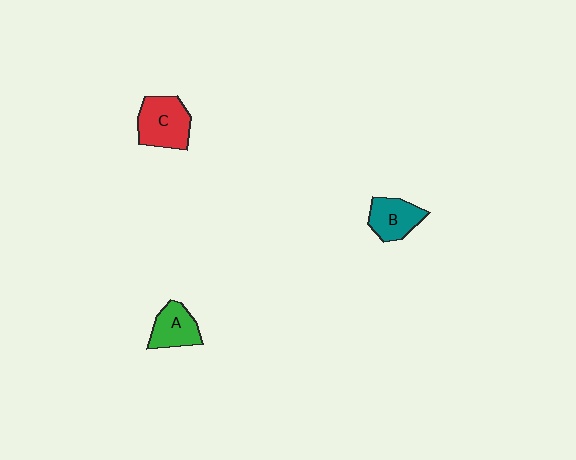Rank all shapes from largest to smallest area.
From largest to smallest: C (red), B (teal), A (green).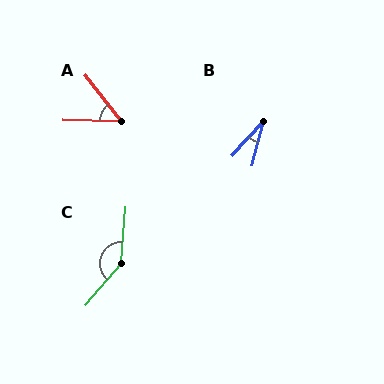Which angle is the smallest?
B, at approximately 28 degrees.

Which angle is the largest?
C, at approximately 144 degrees.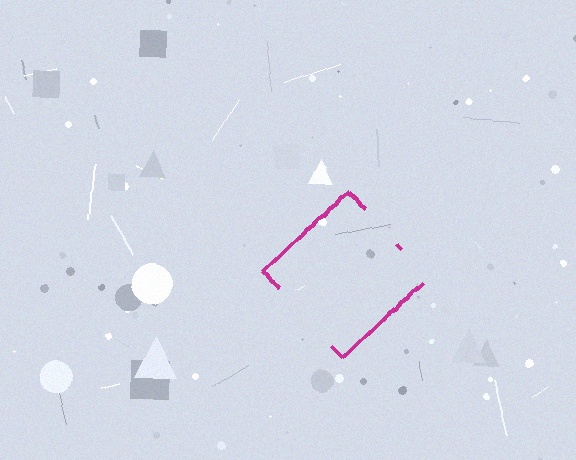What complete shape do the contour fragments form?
The contour fragments form a diamond.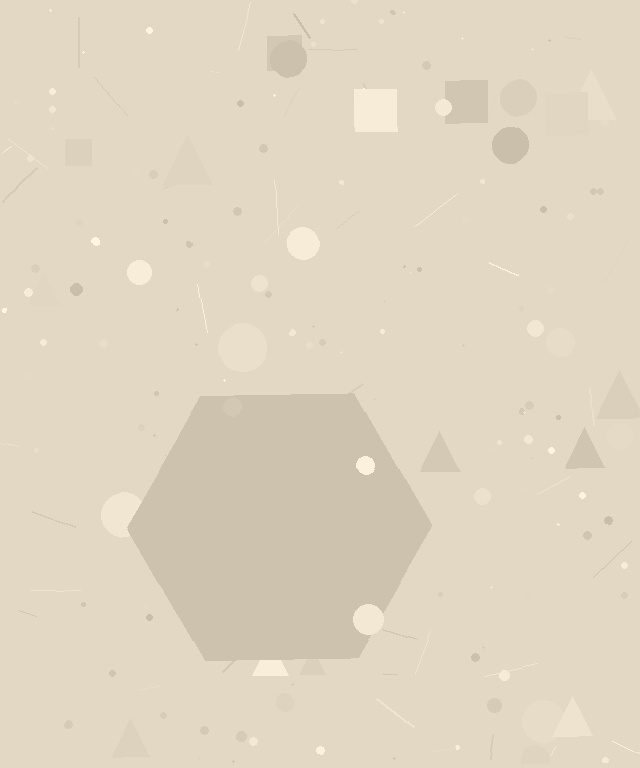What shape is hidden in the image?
A hexagon is hidden in the image.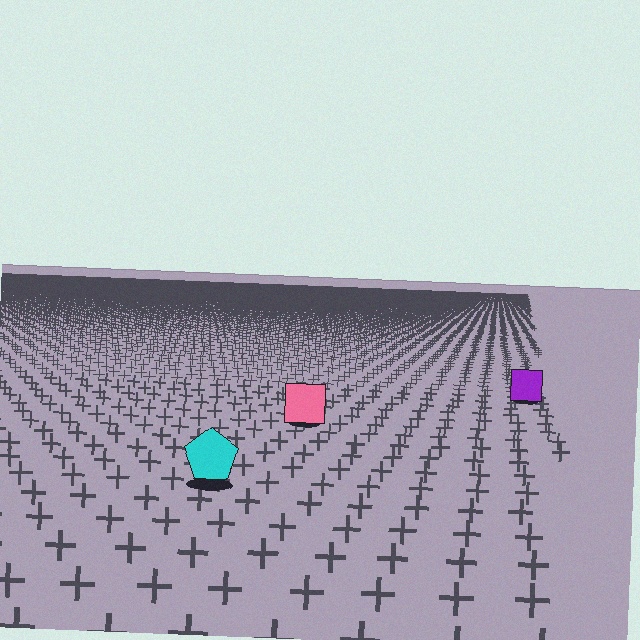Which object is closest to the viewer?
The cyan pentagon is closest. The texture marks near it are larger and more spread out.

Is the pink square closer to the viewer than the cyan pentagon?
No. The cyan pentagon is closer — you can tell from the texture gradient: the ground texture is coarser near it.